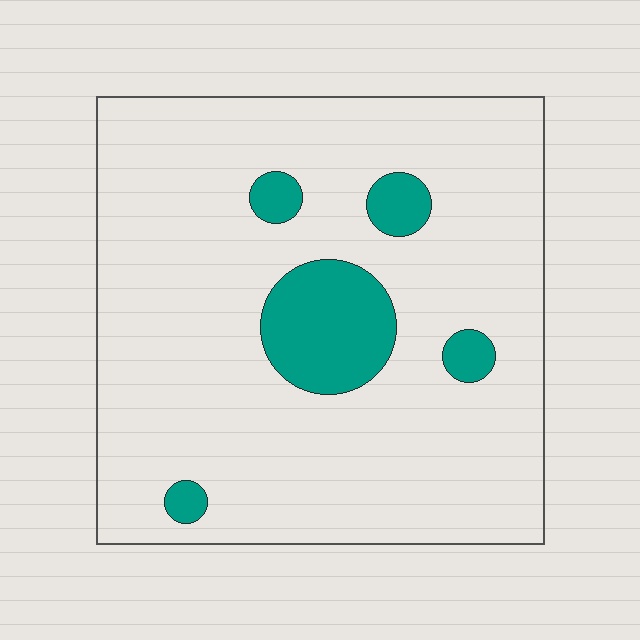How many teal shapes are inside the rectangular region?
5.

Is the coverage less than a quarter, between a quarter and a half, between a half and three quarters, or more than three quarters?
Less than a quarter.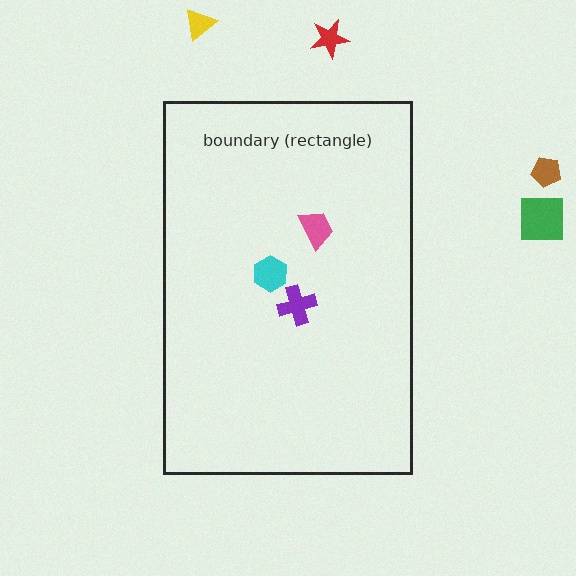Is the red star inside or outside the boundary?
Outside.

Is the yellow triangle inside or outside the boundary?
Outside.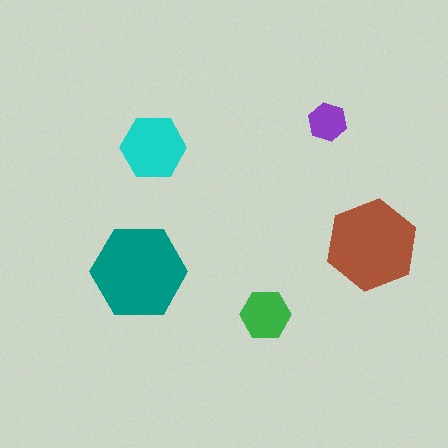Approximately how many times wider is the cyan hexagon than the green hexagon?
About 1.5 times wider.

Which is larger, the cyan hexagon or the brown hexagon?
The brown one.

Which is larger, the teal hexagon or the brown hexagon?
The teal one.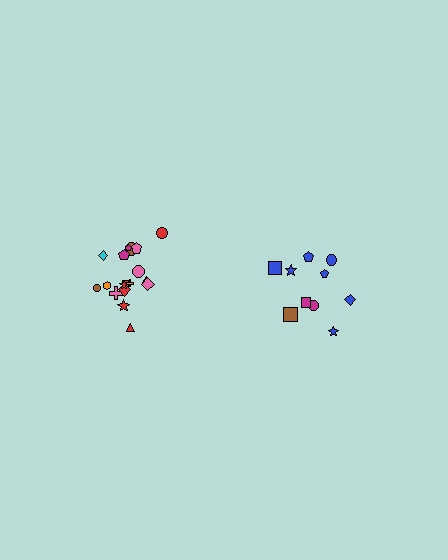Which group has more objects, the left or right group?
The left group.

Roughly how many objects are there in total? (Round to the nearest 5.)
Roughly 30 objects in total.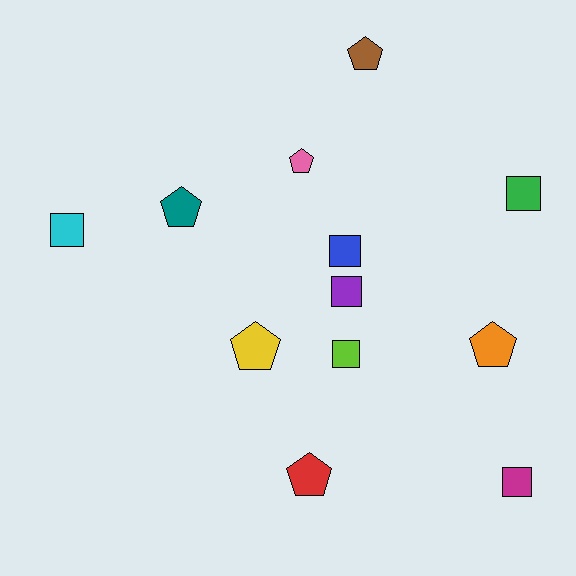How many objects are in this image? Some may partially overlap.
There are 12 objects.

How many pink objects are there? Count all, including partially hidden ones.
There is 1 pink object.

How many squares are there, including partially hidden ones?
There are 6 squares.